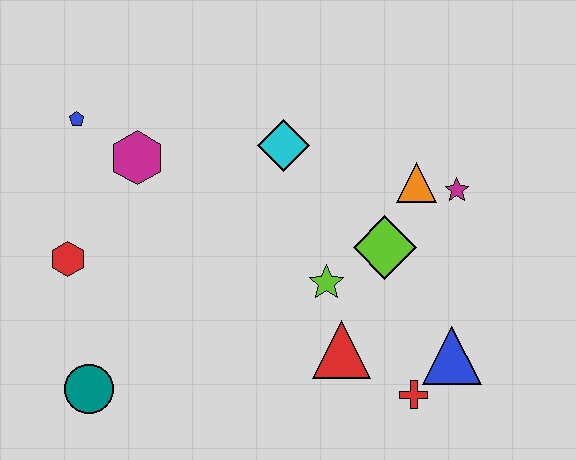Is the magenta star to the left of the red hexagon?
No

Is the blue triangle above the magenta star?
No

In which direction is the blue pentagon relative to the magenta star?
The blue pentagon is to the left of the magenta star.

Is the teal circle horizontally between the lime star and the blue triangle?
No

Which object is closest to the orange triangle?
The magenta star is closest to the orange triangle.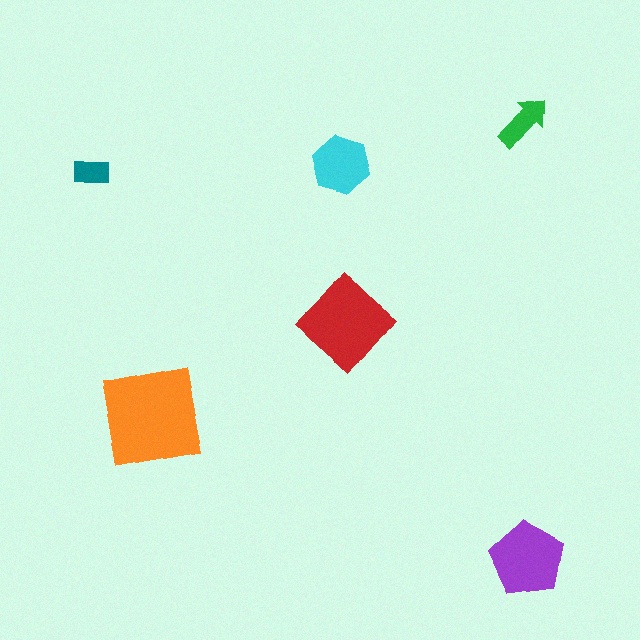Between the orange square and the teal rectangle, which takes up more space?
The orange square.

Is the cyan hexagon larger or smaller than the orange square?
Smaller.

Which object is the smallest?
The teal rectangle.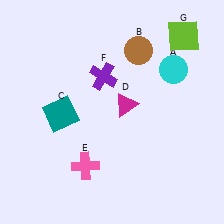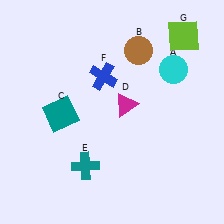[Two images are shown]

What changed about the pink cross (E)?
In Image 1, E is pink. In Image 2, it changed to teal.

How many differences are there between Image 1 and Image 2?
There are 2 differences between the two images.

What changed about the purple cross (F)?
In Image 1, F is purple. In Image 2, it changed to blue.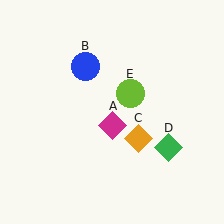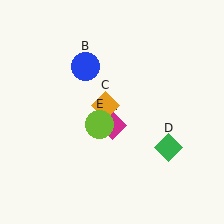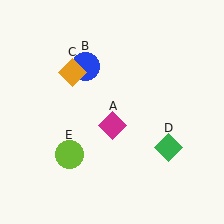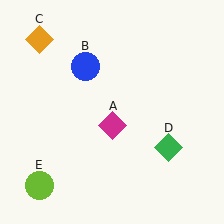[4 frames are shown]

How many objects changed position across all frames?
2 objects changed position: orange diamond (object C), lime circle (object E).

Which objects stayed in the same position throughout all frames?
Magenta diamond (object A) and blue circle (object B) and green diamond (object D) remained stationary.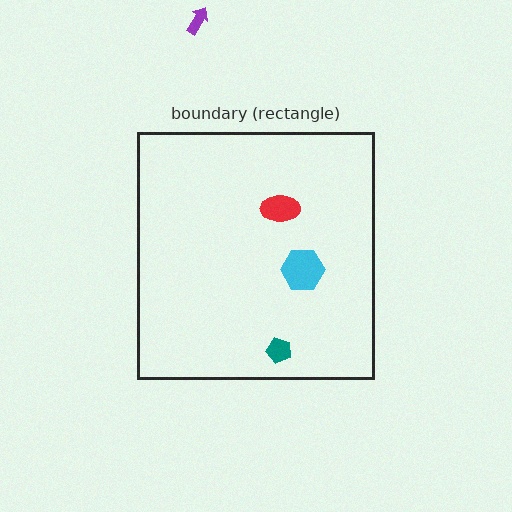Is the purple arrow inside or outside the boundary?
Outside.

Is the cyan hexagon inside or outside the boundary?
Inside.